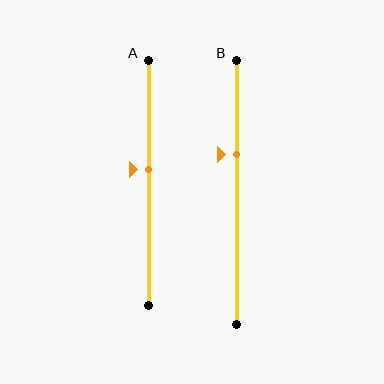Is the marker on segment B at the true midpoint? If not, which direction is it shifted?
No, the marker on segment B is shifted upward by about 14% of the segment length.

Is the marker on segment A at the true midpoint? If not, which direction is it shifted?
No, the marker on segment A is shifted upward by about 5% of the segment length.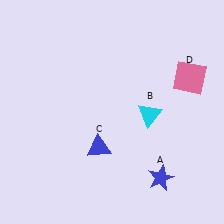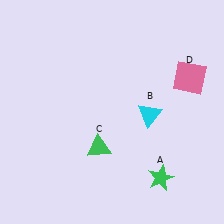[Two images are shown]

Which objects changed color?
A changed from blue to green. C changed from blue to green.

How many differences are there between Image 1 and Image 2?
There are 2 differences between the two images.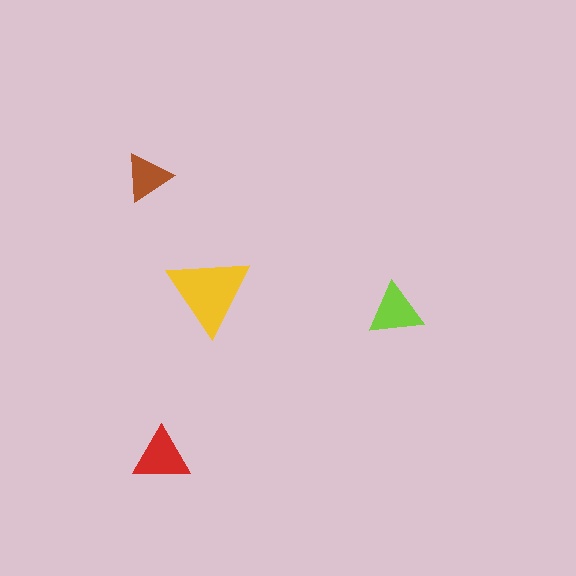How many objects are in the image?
There are 4 objects in the image.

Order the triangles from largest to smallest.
the yellow one, the red one, the lime one, the brown one.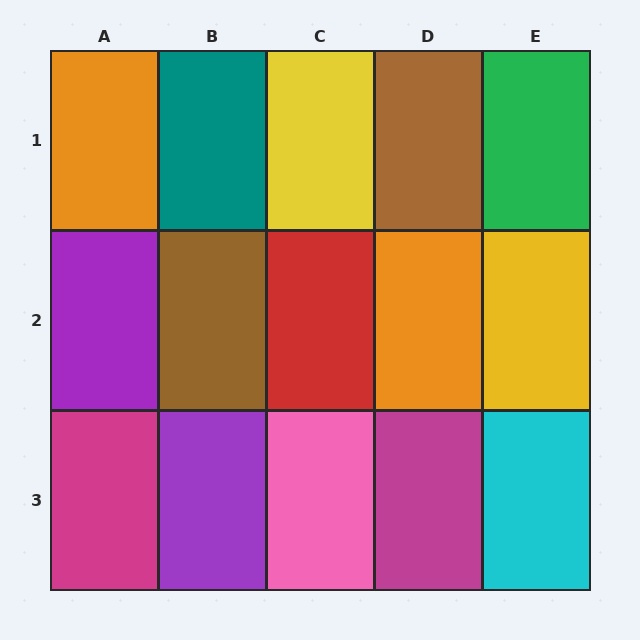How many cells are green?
1 cell is green.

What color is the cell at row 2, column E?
Yellow.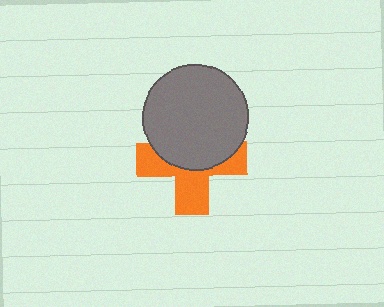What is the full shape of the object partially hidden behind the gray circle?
The partially hidden object is an orange cross.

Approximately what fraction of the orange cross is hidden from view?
Roughly 51% of the orange cross is hidden behind the gray circle.